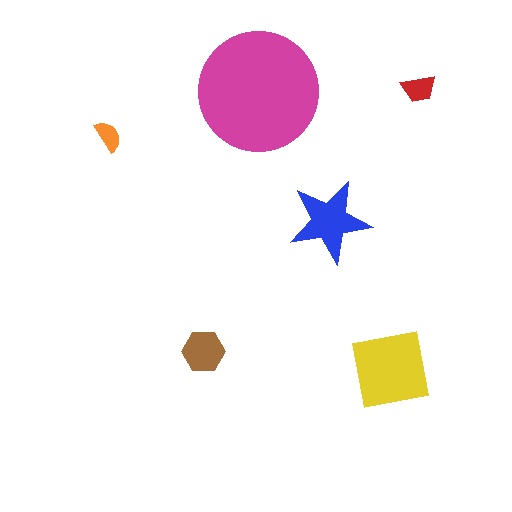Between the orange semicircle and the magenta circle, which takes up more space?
The magenta circle.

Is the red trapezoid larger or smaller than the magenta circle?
Smaller.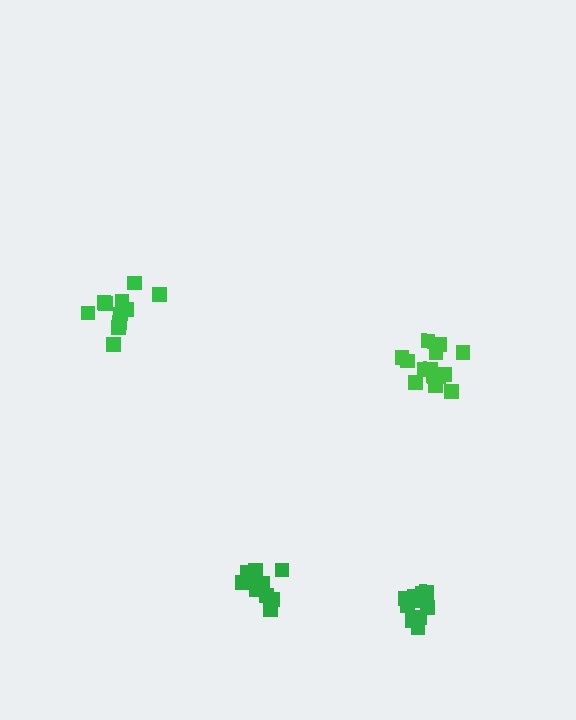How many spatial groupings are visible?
There are 4 spatial groupings.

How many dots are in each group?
Group 1: 10 dots, Group 2: 11 dots, Group 3: 11 dots, Group 4: 14 dots (46 total).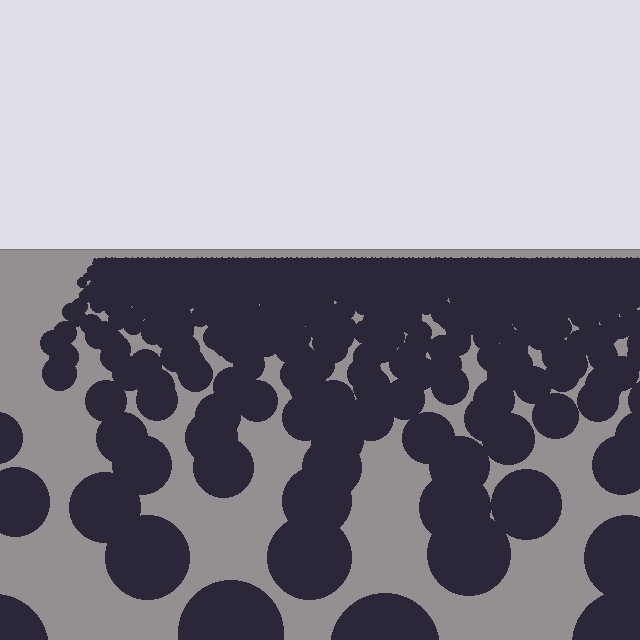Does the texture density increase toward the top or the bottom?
Density increases toward the top.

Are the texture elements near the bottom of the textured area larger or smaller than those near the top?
Larger. Near the bottom, elements are closer to the viewer and appear at a bigger on-screen size.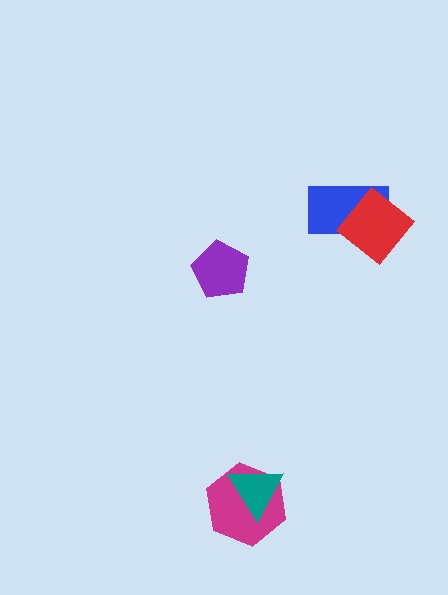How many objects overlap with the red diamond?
1 object overlaps with the red diamond.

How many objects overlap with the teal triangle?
1 object overlaps with the teal triangle.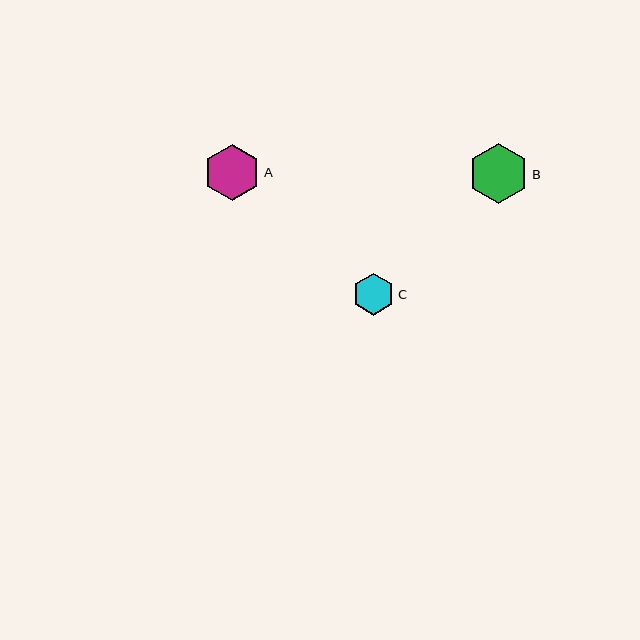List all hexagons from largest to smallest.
From largest to smallest: B, A, C.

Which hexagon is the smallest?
Hexagon C is the smallest with a size of approximately 42 pixels.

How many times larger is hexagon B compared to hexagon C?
Hexagon B is approximately 1.4 times the size of hexagon C.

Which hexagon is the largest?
Hexagon B is the largest with a size of approximately 60 pixels.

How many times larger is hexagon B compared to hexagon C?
Hexagon B is approximately 1.4 times the size of hexagon C.